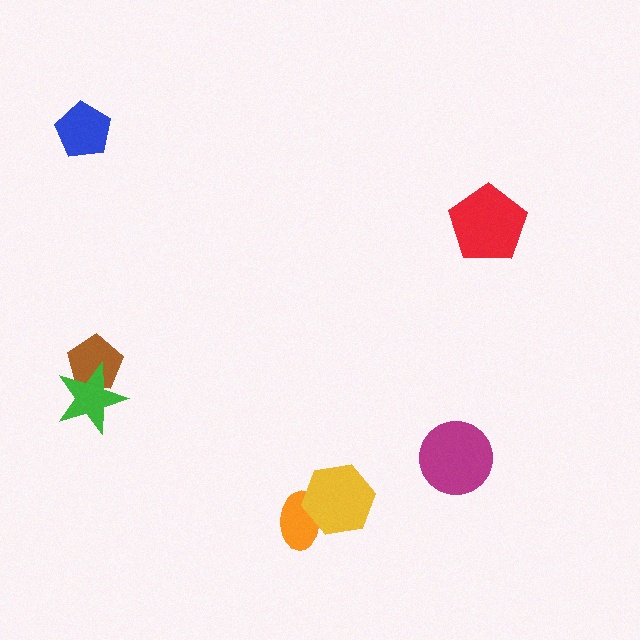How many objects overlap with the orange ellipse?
1 object overlaps with the orange ellipse.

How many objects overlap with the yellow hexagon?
1 object overlaps with the yellow hexagon.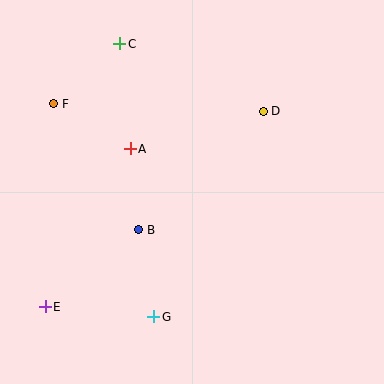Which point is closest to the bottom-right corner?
Point G is closest to the bottom-right corner.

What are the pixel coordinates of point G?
Point G is at (154, 317).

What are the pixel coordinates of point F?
Point F is at (54, 104).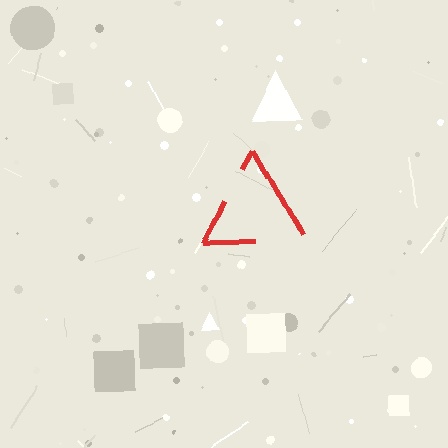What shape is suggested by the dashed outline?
The dashed outline suggests a triangle.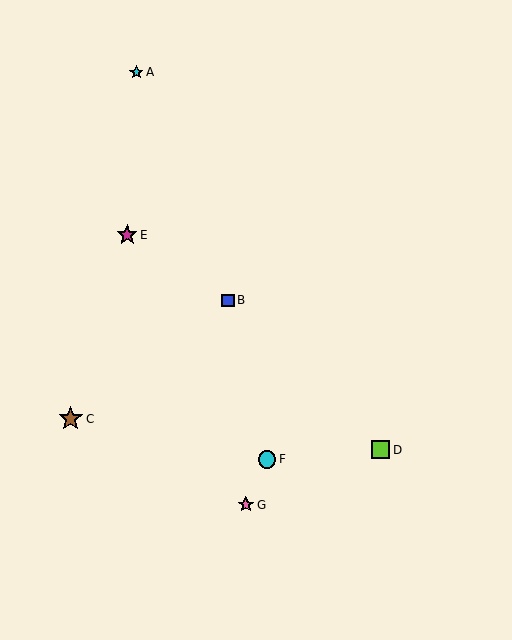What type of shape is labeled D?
Shape D is a lime square.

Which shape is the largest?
The brown star (labeled C) is the largest.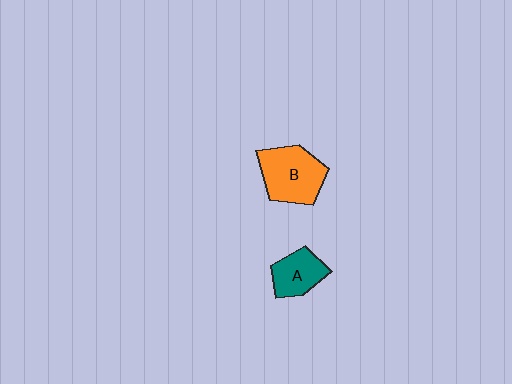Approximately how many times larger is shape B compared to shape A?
Approximately 1.6 times.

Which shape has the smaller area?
Shape A (teal).